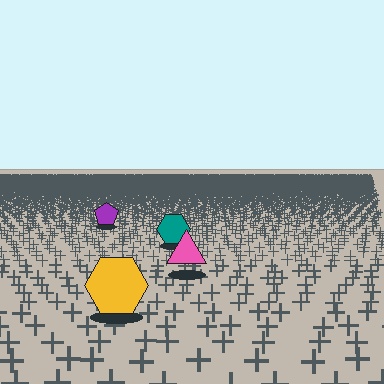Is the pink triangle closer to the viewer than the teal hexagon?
Yes. The pink triangle is closer — you can tell from the texture gradient: the ground texture is coarser near it.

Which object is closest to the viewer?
The yellow hexagon is closest. The texture marks near it are larger and more spread out.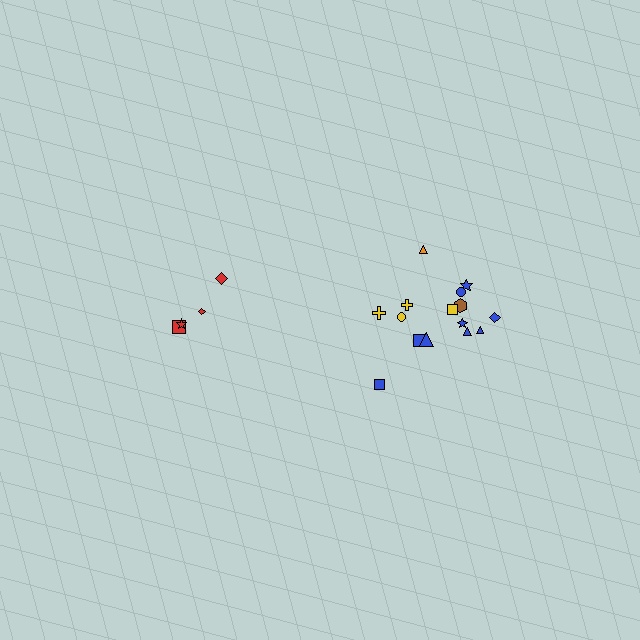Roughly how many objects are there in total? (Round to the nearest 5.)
Roughly 20 objects in total.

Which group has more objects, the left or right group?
The right group.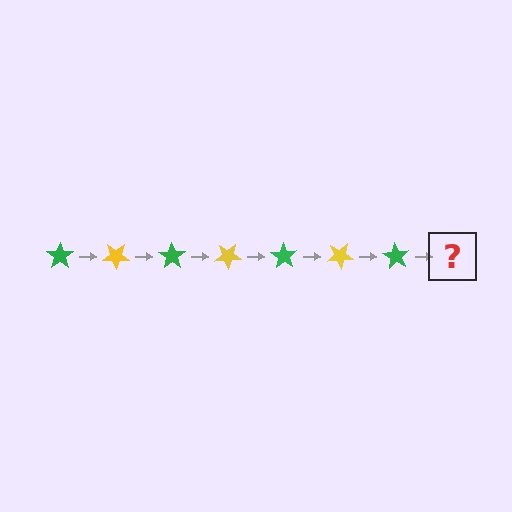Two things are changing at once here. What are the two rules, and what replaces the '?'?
The two rules are that it rotates 35 degrees each step and the color cycles through green and yellow. The '?' should be a yellow star, rotated 245 degrees from the start.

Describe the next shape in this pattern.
It should be a yellow star, rotated 245 degrees from the start.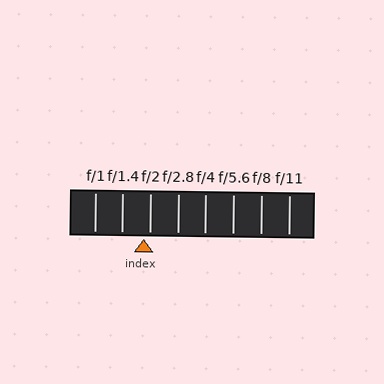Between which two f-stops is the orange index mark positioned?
The index mark is between f/1.4 and f/2.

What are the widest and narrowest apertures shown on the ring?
The widest aperture shown is f/1 and the narrowest is f/11.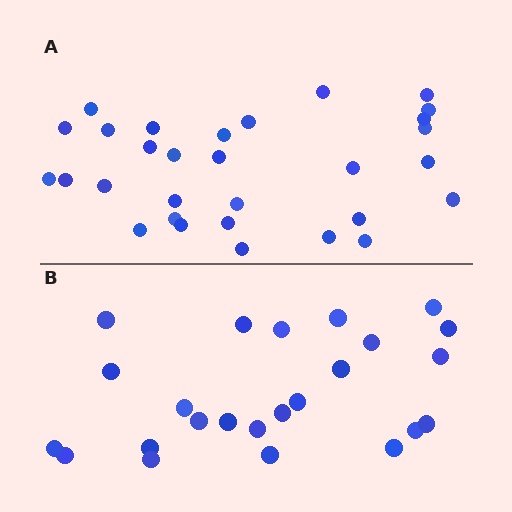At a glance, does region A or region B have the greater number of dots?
Region A (the top region) has more dots.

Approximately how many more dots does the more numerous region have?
Region A has about 6 more dots than region B.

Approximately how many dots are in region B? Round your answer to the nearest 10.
About 20 dots. (The exact count is 24, which rounds to 20.)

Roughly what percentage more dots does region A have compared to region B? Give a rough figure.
About 25% more.